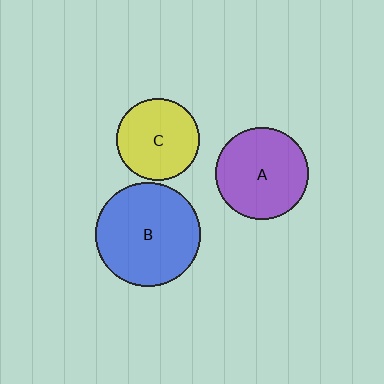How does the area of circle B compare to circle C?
Approximately 1.6 times.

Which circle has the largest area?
Circle B (blue).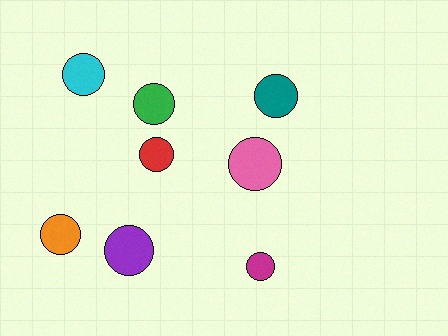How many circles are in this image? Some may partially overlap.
There are 8 circles.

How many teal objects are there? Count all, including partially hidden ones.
There is 1 teal object.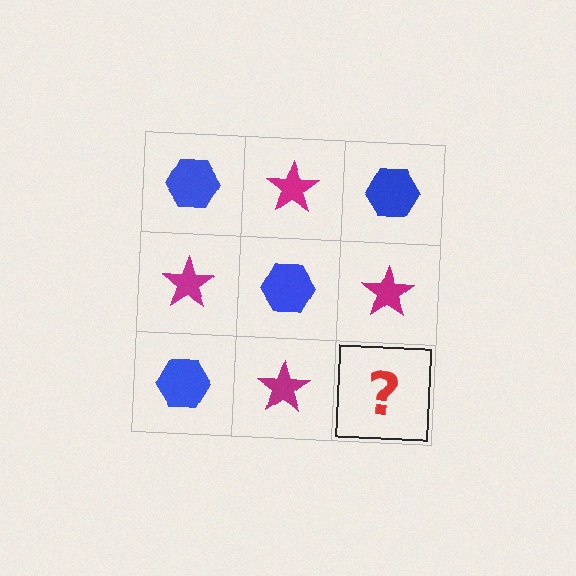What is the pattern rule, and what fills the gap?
The rule is that it alternates blue hexagon and magenta star in a checkerboard pattern. The gap should be filled with a blue hexagon.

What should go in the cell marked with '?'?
The missing cell should contain a blue hexagon.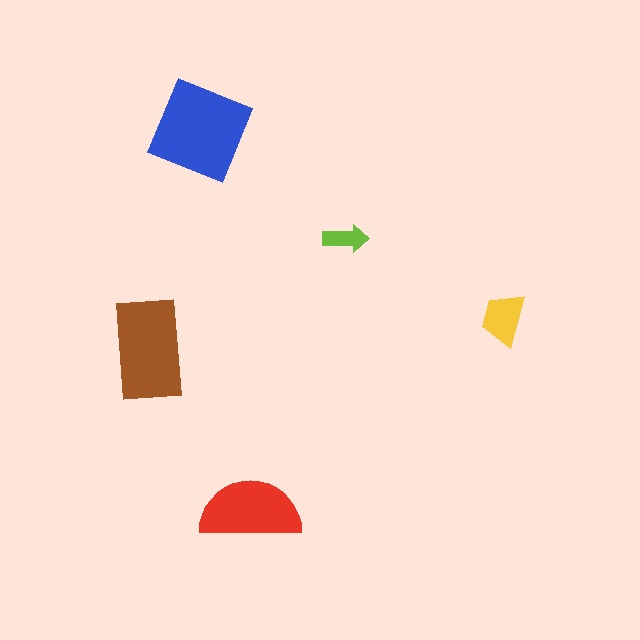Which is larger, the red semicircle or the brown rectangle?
The brown rectangle.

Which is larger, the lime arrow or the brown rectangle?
The brown rectangle.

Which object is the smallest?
The lime arrow.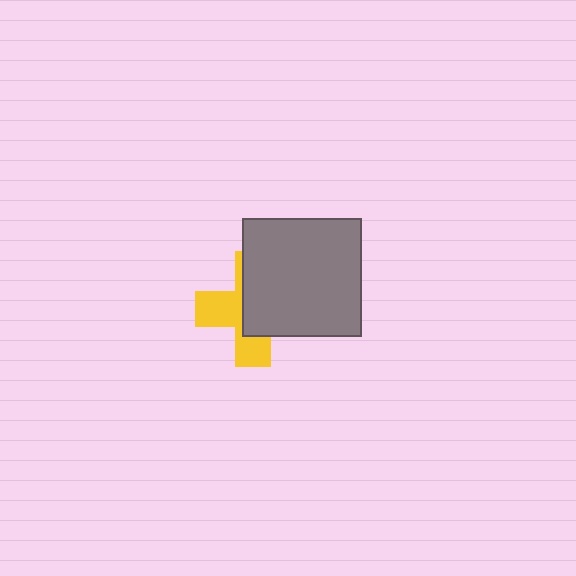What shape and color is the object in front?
The object in front is a gray square.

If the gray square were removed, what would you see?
You would see the complete yellow cross.